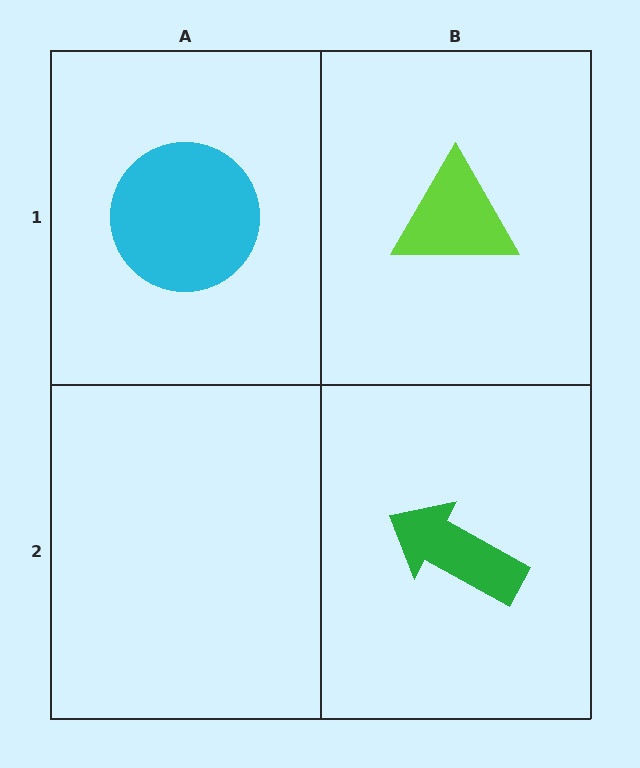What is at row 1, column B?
A lime triangle.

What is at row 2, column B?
A green arrow.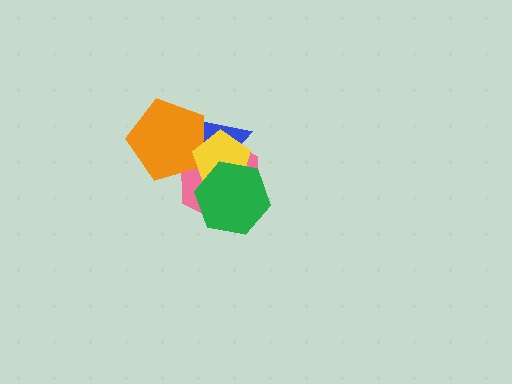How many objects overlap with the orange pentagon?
3 objects overlap with the orange pentagon.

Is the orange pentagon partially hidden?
Yes, it is partially covered by another shape.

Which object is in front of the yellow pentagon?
The green hexagon is in front of the yellow pentagon.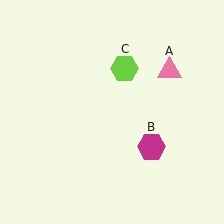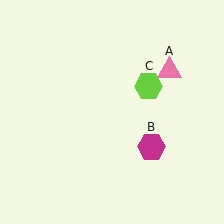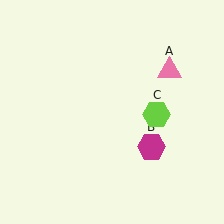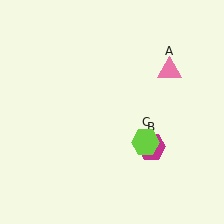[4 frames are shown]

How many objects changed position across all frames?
1 object changed position: lime hexagon (object C).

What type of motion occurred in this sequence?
The lime hexagon (object C) rotated clockwise around the center of the scene.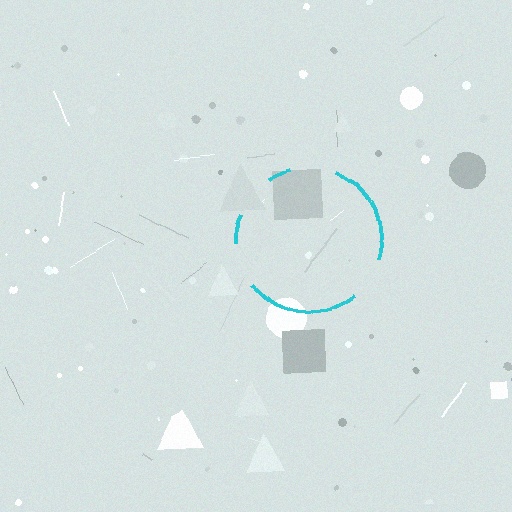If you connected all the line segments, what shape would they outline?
They would outline a circle.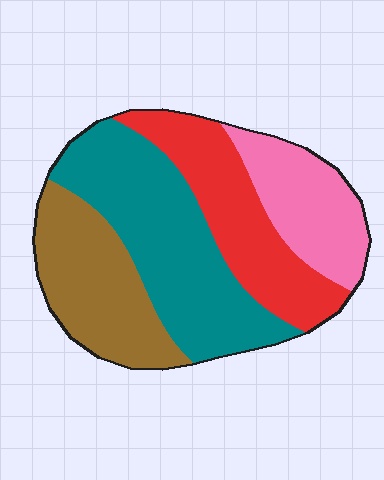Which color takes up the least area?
Pink, at roughly 20%.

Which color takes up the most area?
Teal, at roughly 35%.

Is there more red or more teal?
Teal.